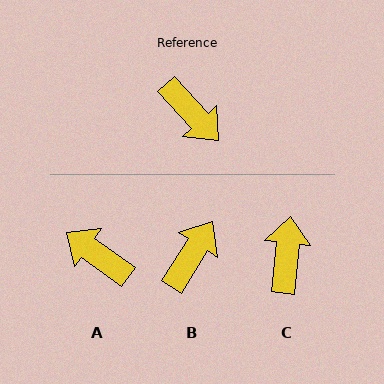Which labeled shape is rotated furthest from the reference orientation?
A, about 168 degrees away.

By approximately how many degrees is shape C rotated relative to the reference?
Approximately 131 degrees counter-clockwise.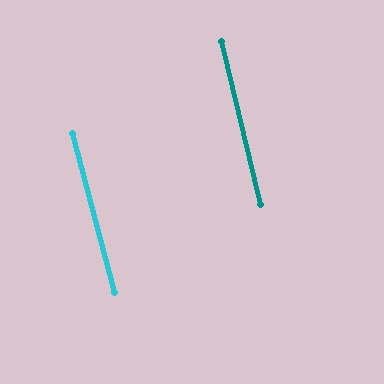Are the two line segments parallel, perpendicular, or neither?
Parallel — their directions differ by only 1.5°.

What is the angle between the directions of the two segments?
Approximately 1 degree.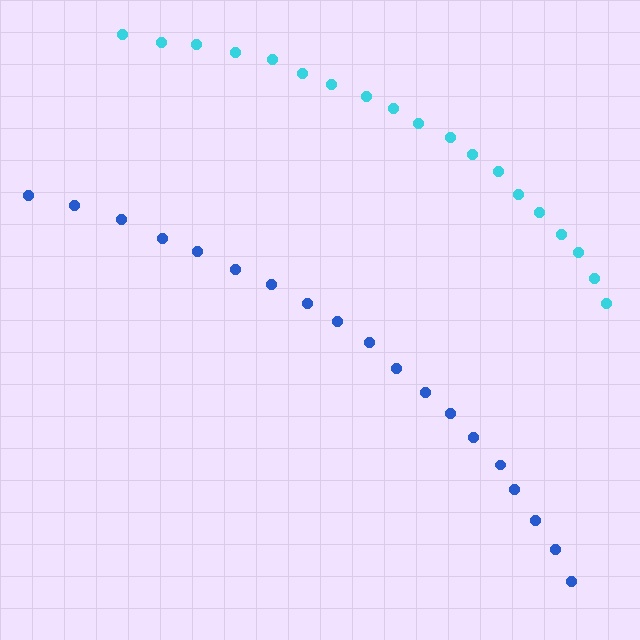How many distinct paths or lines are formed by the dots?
There are 2 distinct paths.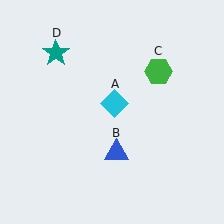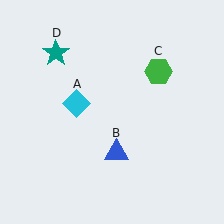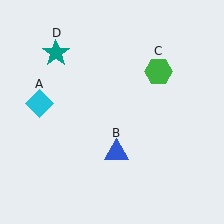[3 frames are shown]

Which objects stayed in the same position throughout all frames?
Blue triangle (object B) and green hexagon (object C) and teal star (object D) remained stationary.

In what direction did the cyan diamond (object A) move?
The cyan diamond (object A) moved left.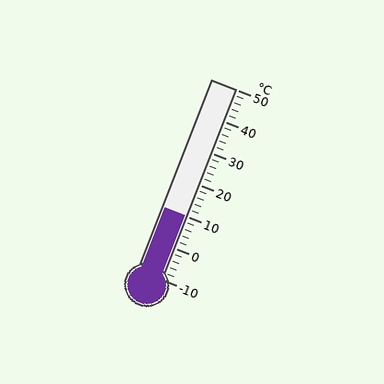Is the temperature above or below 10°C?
The temperature is at 10°C.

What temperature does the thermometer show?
The thermometer shows approximately 10°C.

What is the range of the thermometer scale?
The thermometer scale ranges from -10°C to 50°C.